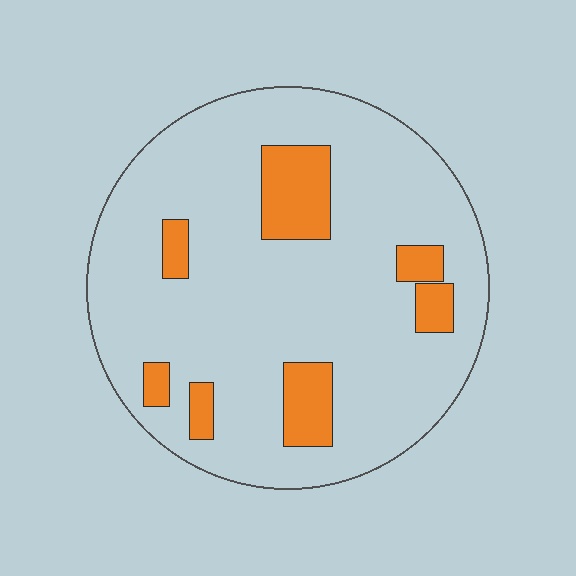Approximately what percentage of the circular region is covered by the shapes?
Approximately 15%.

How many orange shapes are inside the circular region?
7.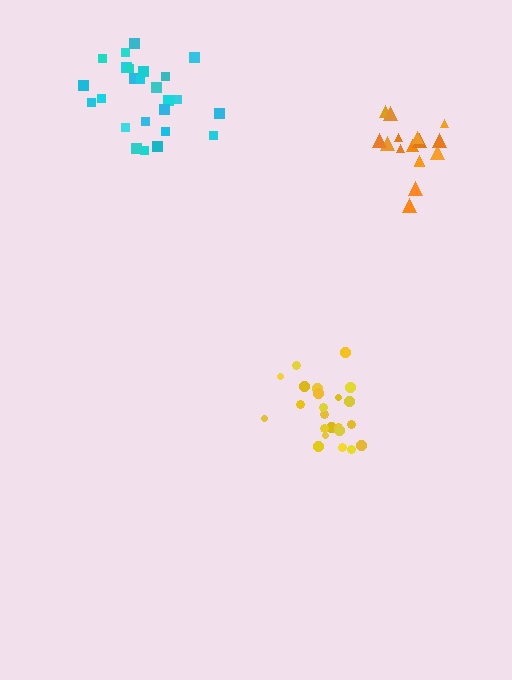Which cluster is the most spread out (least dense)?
Cyan.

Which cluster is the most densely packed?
Orange.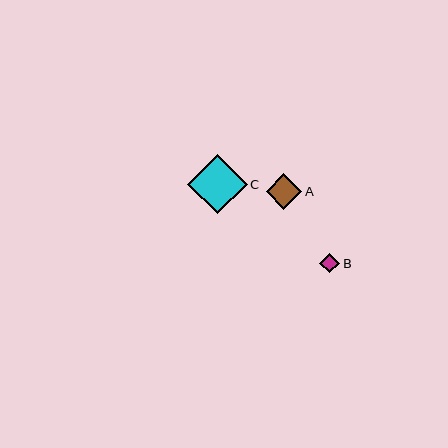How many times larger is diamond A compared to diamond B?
Diamond A is approximately 1.8 times the size of diamond B.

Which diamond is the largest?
Diamond C is the largest with a size of approximately 60 pixels.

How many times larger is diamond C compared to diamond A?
Diamond C is approximately 1.7 times the size of diamond A.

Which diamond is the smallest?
Diamond B is the smallest with a size of approximately 20 pixels.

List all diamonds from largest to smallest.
From largest to smallest: C, A, B.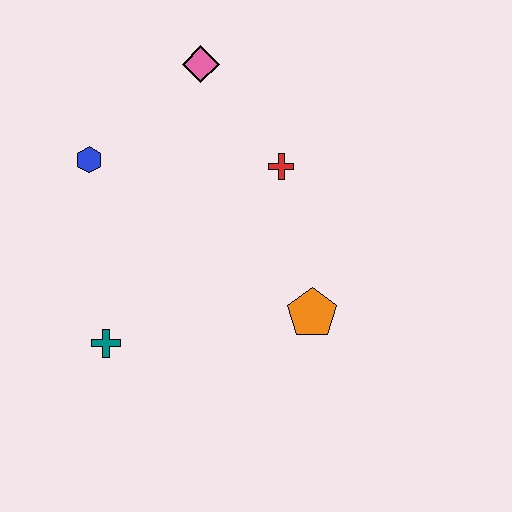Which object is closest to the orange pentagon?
The red cross is closest to the orange pentagon.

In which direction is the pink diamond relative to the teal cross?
The pink diamond is above the teal cross.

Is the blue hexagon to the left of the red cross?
Yes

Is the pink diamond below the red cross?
No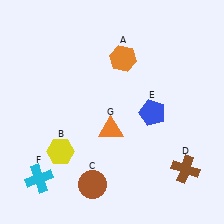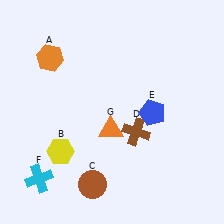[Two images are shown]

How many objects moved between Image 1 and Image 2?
2 objects moved between the two images.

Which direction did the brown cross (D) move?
The brown cross (D) moved left.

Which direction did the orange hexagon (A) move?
The orange hexagon (A) moved left.